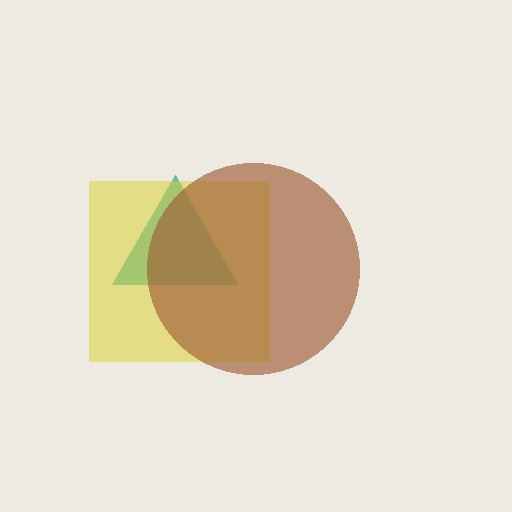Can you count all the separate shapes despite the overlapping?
Yes, there are 3 separate shapes.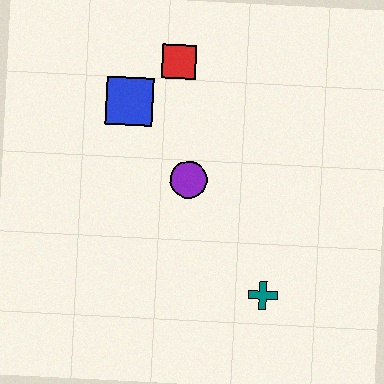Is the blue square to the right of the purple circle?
No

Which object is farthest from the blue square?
The teal cross is farthest from the blue square.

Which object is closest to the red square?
The blue square is closest to the red square.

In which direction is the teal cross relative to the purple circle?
The teal cross is below the purple circle.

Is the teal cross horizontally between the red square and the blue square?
No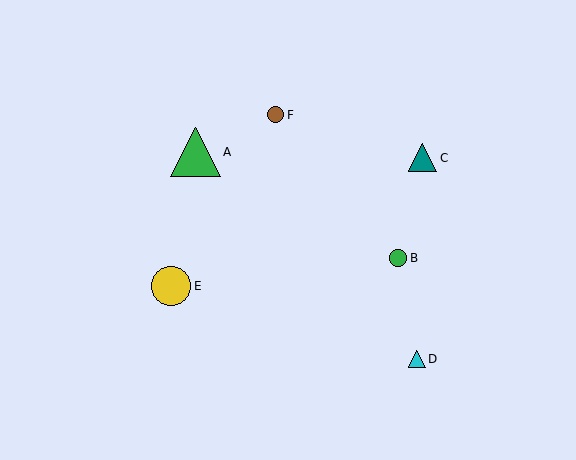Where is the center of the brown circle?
The center of the brown circle is at (276, 115).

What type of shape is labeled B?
Shape B is a green circle.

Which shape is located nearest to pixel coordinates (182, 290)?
The yellow circle (labeled E) at (171, 286) is nearest to that location.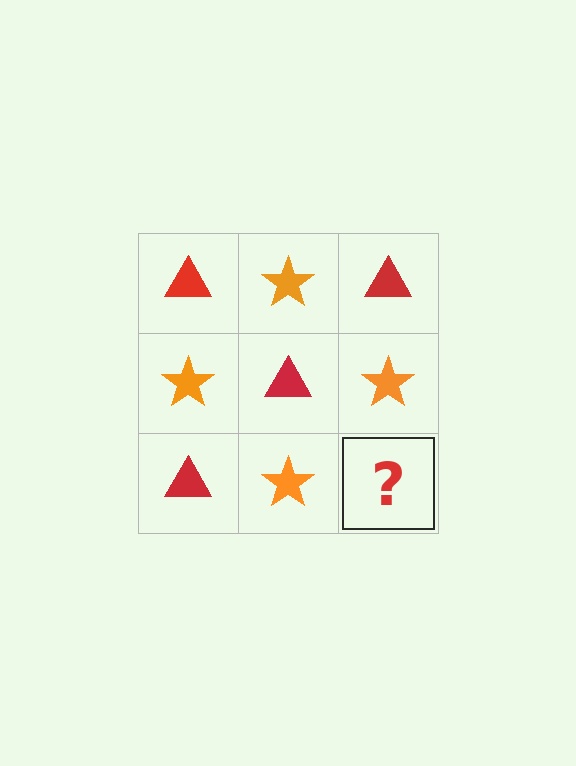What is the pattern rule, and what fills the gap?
The rule is that it alternates red triangle and orange star in a checkerboard pattern. The gap should be filled with a red triangle.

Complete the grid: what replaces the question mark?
The question mark should be replaced with a red triangle.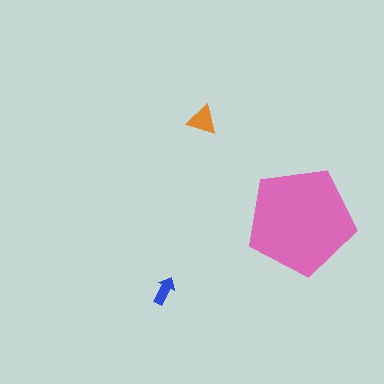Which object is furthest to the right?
The pink pentagon is rightmost.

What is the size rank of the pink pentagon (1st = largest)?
1st.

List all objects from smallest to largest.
The blue arrow, the orange triangle, the pink pentagon.